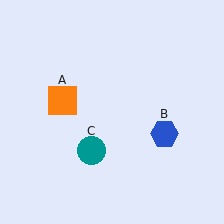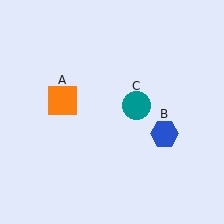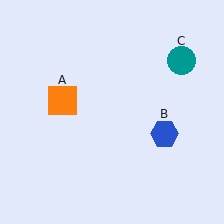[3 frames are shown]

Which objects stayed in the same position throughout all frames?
Orange square (object A) and blue hexagon (object B) remained stationary.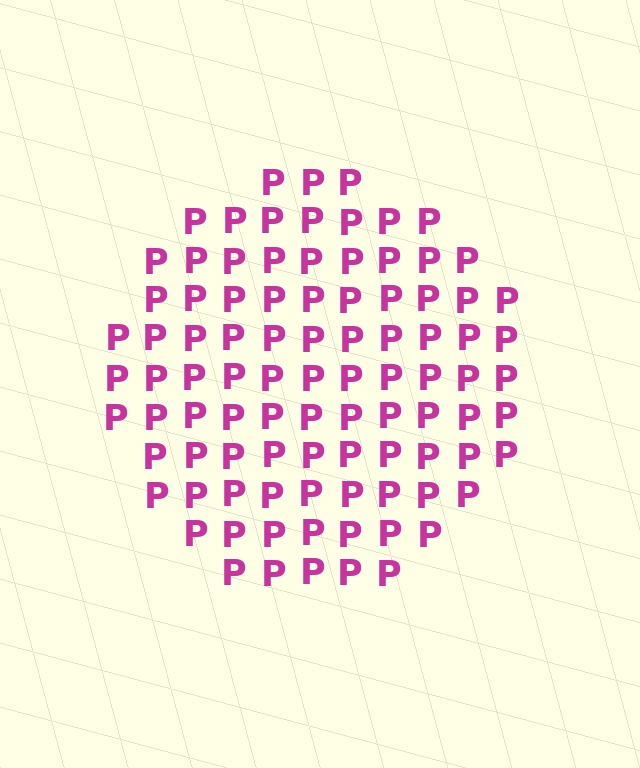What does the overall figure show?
The overall figure shows a circle.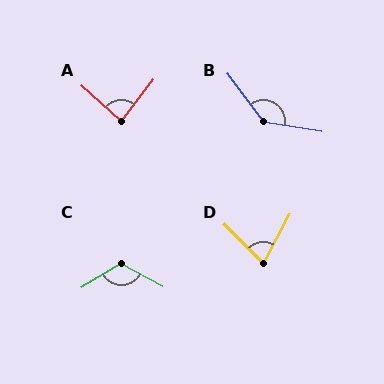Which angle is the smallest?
D, at approximately 73 degrees.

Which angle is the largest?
B, at approximately 136 degrees.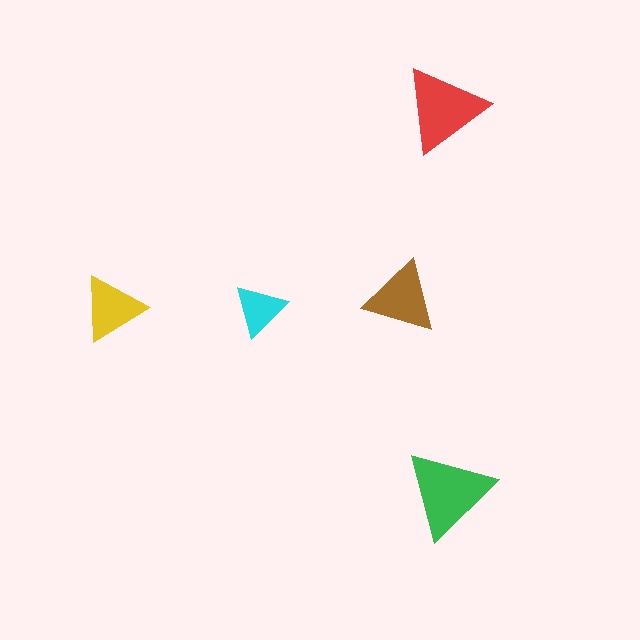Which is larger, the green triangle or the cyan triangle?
The green one.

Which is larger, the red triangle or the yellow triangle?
The red one.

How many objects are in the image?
There are 5 objects in the image.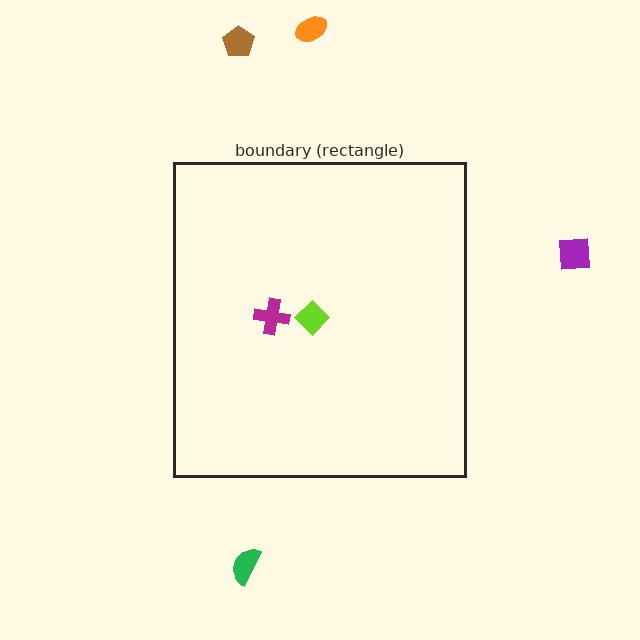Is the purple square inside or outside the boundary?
Outside.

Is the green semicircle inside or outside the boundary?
Outside.